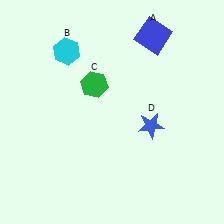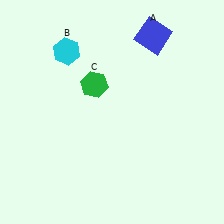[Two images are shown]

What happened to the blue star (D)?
The blue star (D) was removed in Image 2. It was in the bottom-right area of Image 1.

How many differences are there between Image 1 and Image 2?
There is 1 difference between the two images.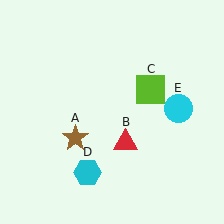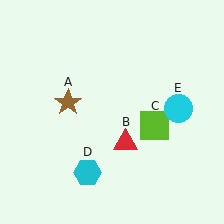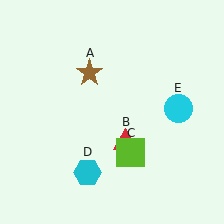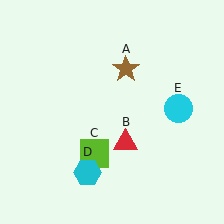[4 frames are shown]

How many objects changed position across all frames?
2 objects changed position: brown star (object A), lime square (object C).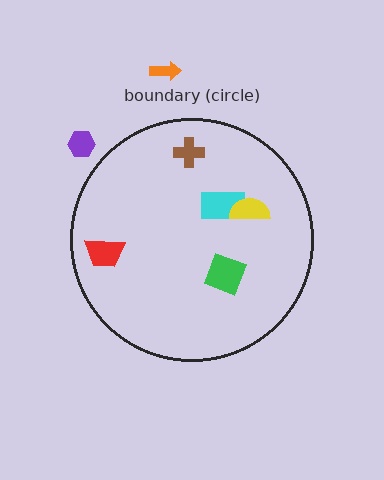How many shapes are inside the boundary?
5 inside, 2 outside.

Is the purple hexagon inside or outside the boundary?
Outside.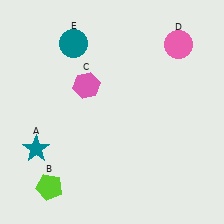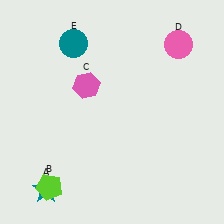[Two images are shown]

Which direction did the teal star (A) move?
The teal star (A) moved down.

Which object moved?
The teal star (A) moved down.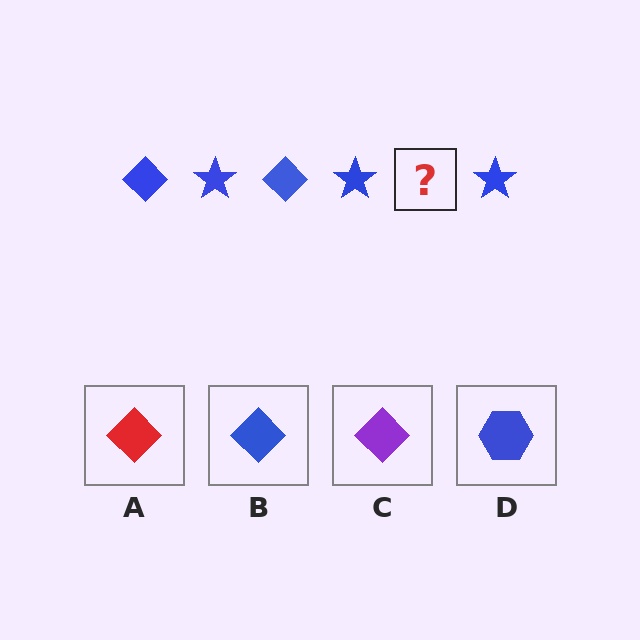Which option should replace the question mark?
Option B.